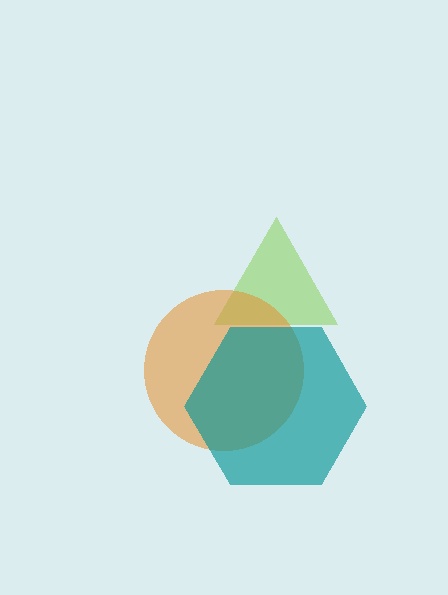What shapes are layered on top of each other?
The layered shapes are: a lime triangle, an orange circle, a teal hexagon.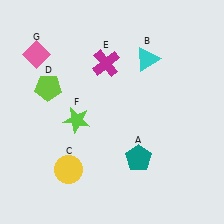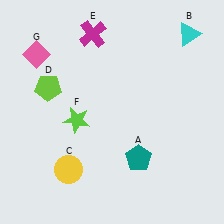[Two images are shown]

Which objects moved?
The objects that moved are: the cyan triangle (B), the magenta cross (E).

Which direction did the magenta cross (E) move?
The magenta cross (E) moved up.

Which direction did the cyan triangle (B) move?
The cyan triangle (B) moved right.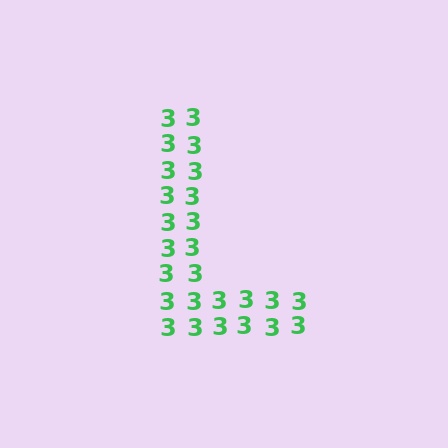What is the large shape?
The large shape is the letter L.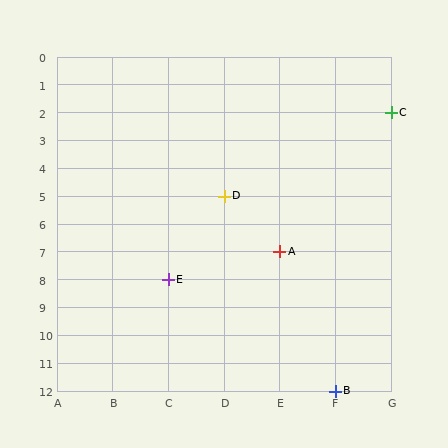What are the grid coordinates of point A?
Point A is at grid coordinates (E, 7).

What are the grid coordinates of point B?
Point B is at grid coordinates (F, 12).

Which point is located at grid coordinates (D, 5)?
Point D is at (D, 5).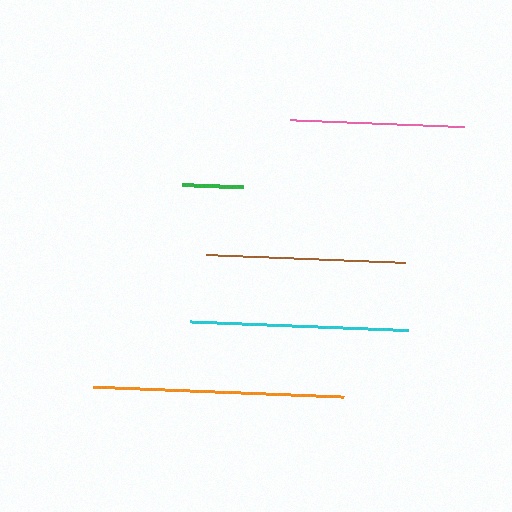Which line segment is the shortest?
The green line is the shortest at approximately 61 pixels.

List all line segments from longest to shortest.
From longest to shortest: orange, cyan, brown, pink, green.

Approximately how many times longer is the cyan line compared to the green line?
The cyan line is approximately 3.6 times the length of the green line.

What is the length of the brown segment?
The brown segment is approximately 199 pixels long.